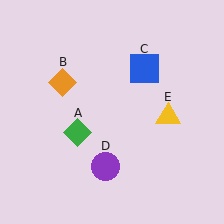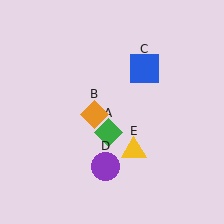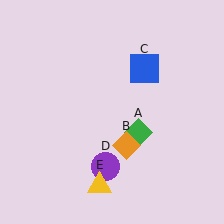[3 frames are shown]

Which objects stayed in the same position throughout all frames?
Blue square (object C) and purple circle (object D) remained stationary.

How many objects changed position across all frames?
3 objects changed position: green diamond (object A), orange diamond (object B), yellow triangle (object E).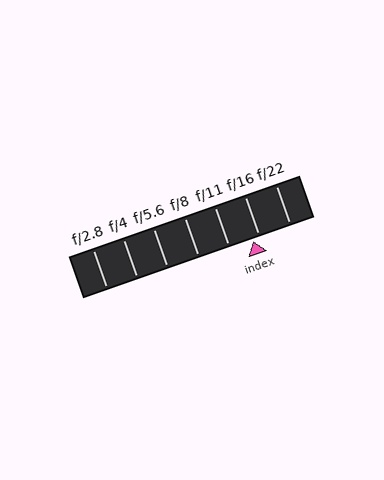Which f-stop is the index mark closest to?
The index mark is closest to f/16.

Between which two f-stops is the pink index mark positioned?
The index mark is between f/11 and f/16.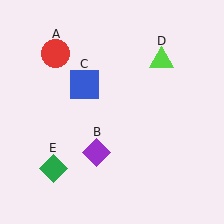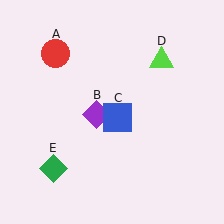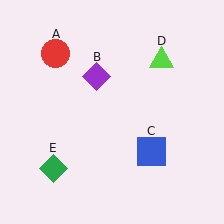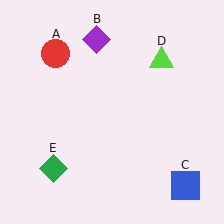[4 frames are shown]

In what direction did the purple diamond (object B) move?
The purple diamond (object B) moved up.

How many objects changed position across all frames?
2 objects changed position: purple diamond (object B), blue square (object C).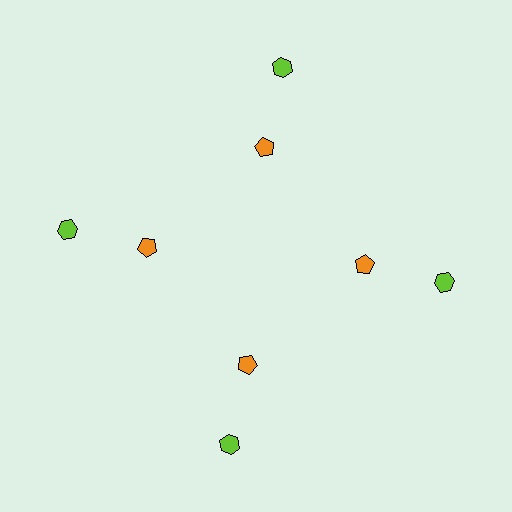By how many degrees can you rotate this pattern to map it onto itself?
The pattern maps onto itself every 90 degrees of rotation.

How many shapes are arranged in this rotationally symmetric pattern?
There are 8 shapes, arranged in 4 groups of 2.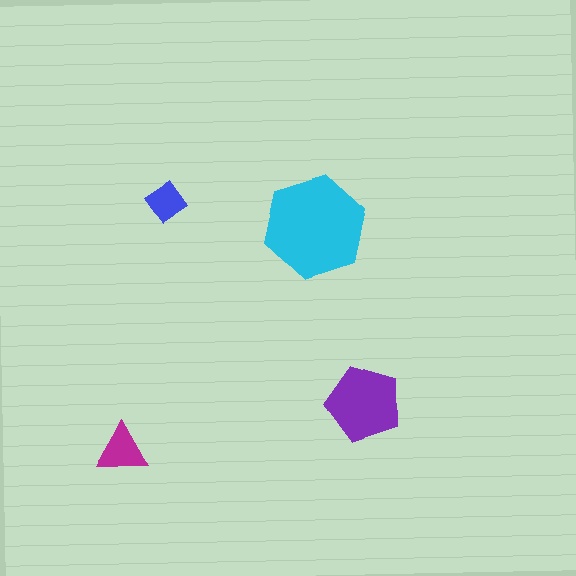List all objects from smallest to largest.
The blue diamond, the magenta triangle, the purple pentagon, the cyan hexagon.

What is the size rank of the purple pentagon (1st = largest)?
2nd.